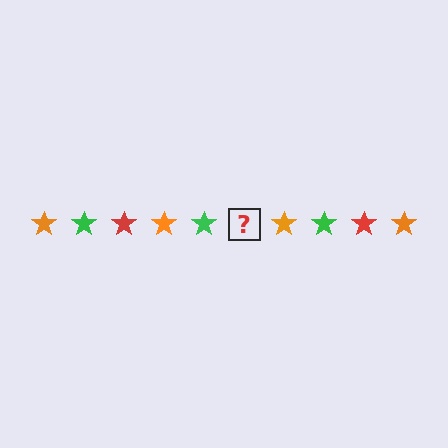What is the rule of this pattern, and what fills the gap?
The rule is that the pattern cycles through orange, green, red stars. The gap should be filled with a red star.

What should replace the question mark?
The question mark should be replaced with a red star.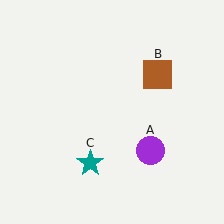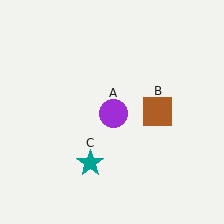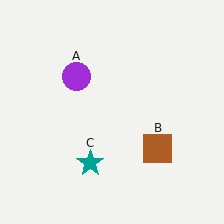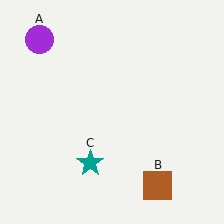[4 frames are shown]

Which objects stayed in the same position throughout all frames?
Teal star (object C) remained stationary.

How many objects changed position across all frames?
2 objects changed position: purple circle (object A), brown square (object B).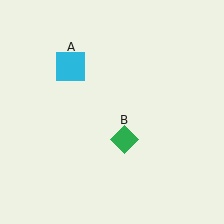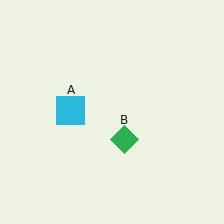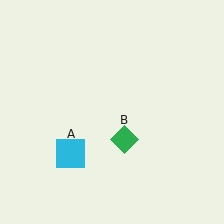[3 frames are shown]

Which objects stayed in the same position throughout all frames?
Green diamond (object B) remained stationary.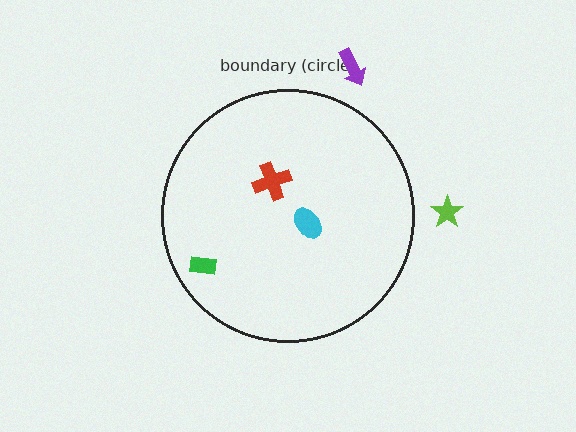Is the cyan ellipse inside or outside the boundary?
Inside.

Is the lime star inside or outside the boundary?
Outside.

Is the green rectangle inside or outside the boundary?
Inside.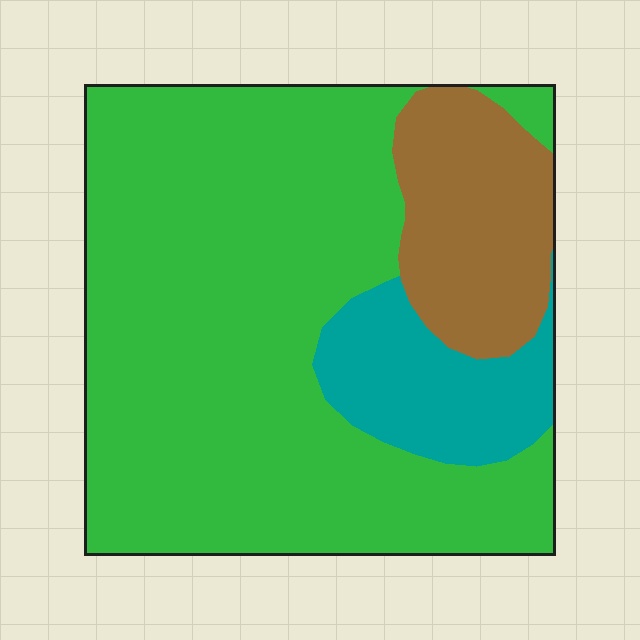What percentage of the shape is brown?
Brown covers around 15% of the shape.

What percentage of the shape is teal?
Teal takes up about one eighth (1/8) of the shape.